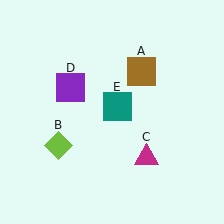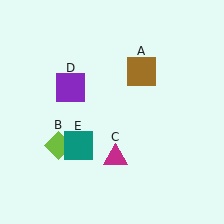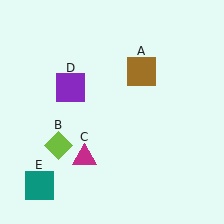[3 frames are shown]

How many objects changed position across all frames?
2 objects changed position: magenta triangle (object C), teal square (object E).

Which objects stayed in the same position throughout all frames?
Brown square (object A) and lime diamond (object B) and purple square (object D) remained stationary.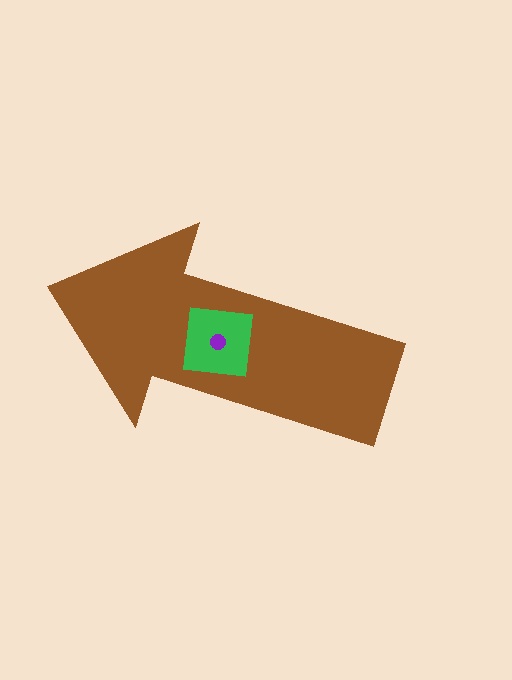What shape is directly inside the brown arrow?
The green square.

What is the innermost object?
The purple circle.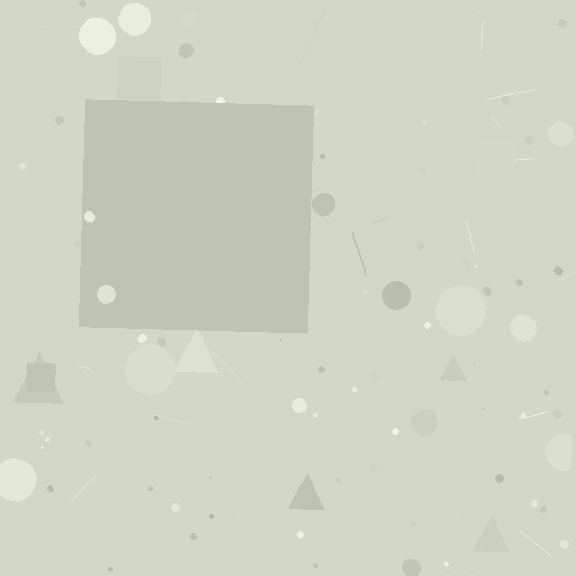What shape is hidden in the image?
A square is hidden in the image.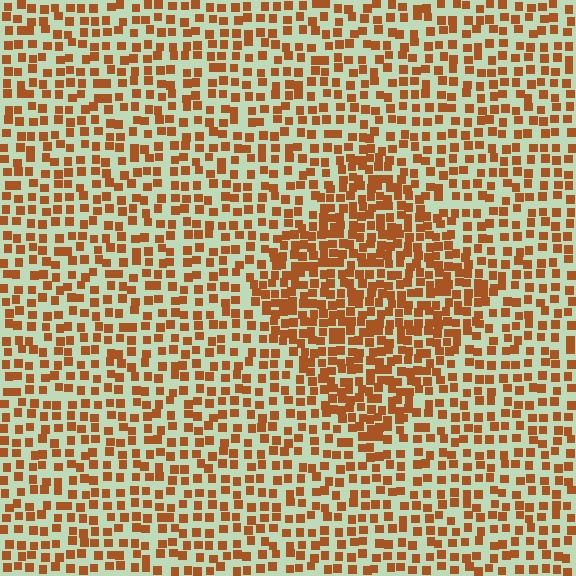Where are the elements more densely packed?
The elements are more densely packed inside the diamond boundary.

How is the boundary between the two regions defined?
The boundary is defined by a change in element density (approximately 1.8x ratio). All elements are the same color, size, and shape.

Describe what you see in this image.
The image contains small brown elements arranged at two different densities. A diamond-shaped region is visible where the elements are more densely packed than the surrounding area.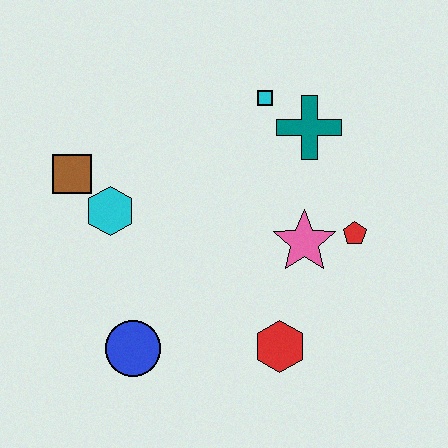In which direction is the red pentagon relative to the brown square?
The red pentagon is to the right of the brown square.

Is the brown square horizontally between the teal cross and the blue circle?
No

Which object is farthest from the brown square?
The red pentagon is farthest from the brown square.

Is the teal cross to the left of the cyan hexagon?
No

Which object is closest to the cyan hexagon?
The brown square is closest to the cyan hexagon.